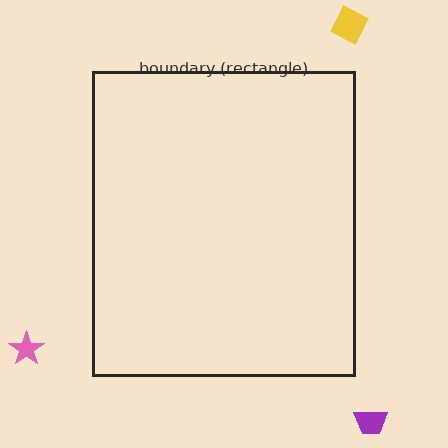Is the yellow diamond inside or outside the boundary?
Outside.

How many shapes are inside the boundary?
0 inside, 3 outside.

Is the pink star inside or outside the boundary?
Outside.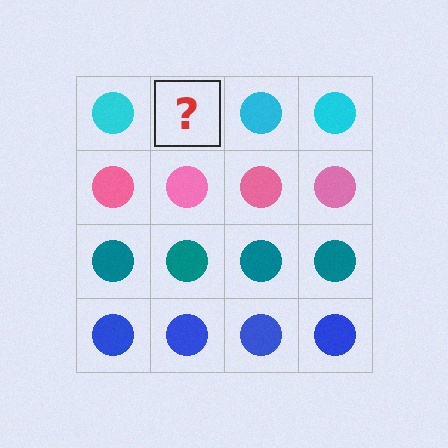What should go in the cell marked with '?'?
The missing cell should contain a cyan circle.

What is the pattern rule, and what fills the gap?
The rule is that each row has a consistent color. The gap should be filled with a cyan circle.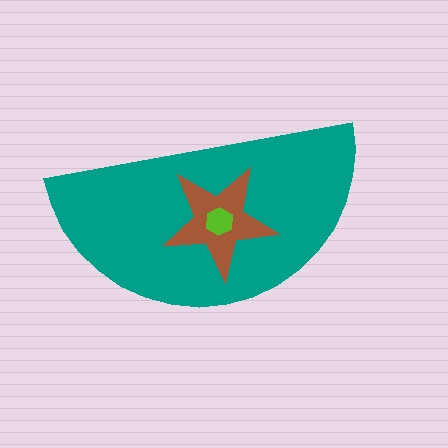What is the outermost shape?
The teal semicircle.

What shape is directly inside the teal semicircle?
The brown star.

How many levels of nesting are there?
3.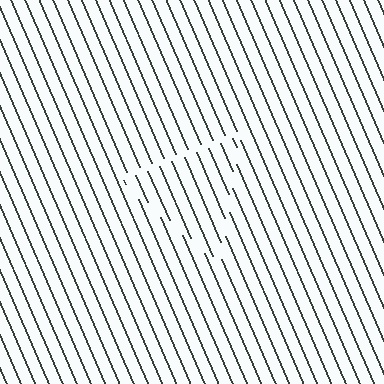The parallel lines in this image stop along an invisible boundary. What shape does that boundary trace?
An illusory triangle. The interior of the shape contains the same grating, shifted by half a period — the contour is defined by the phase discontinuity where line-ends from the inner and outer gratings abut.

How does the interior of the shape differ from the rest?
The interior of the shape contains the same grating, shifted by half a period — the contour is defined by the phase discontinuity where line-ends from the inner and outer gratings abut.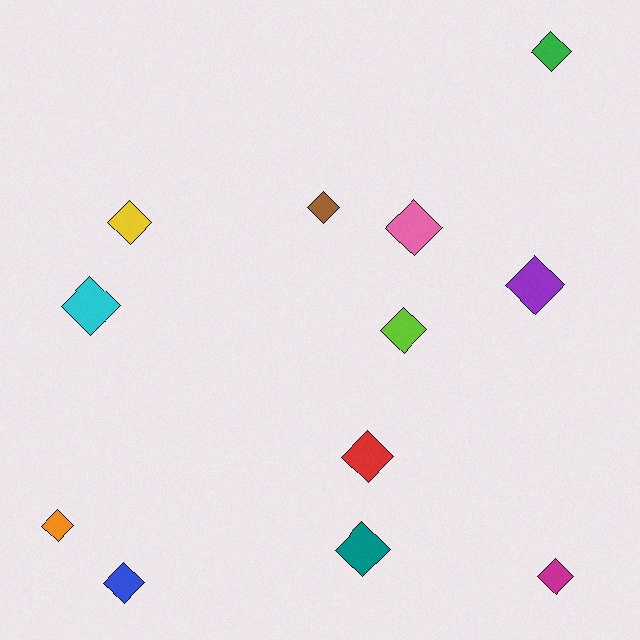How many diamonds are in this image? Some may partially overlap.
There are 12 diamonds.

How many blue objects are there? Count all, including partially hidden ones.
There is 1 blue object.